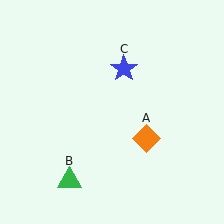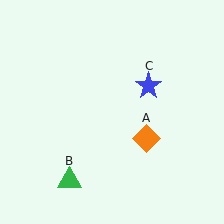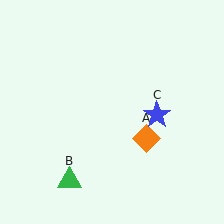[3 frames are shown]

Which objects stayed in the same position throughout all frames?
Orange diamond (object A) and green triangle (object B) remained stationary.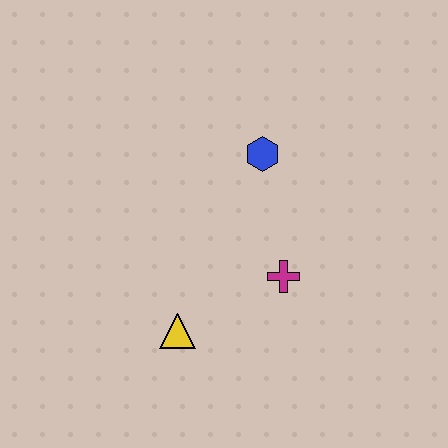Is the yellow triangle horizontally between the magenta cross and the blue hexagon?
No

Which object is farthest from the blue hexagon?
The yellow triangle is farthest from the blue hexagon.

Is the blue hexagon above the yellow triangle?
Yes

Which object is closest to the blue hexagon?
The magenta cross is closest to the blue hexagon.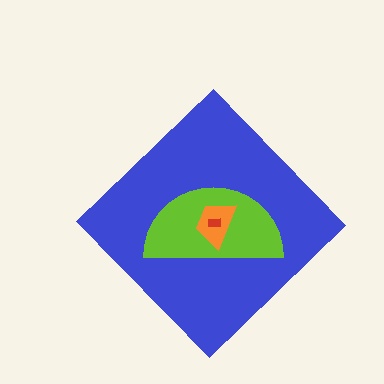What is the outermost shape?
The blue diamond.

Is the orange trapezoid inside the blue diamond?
Yes.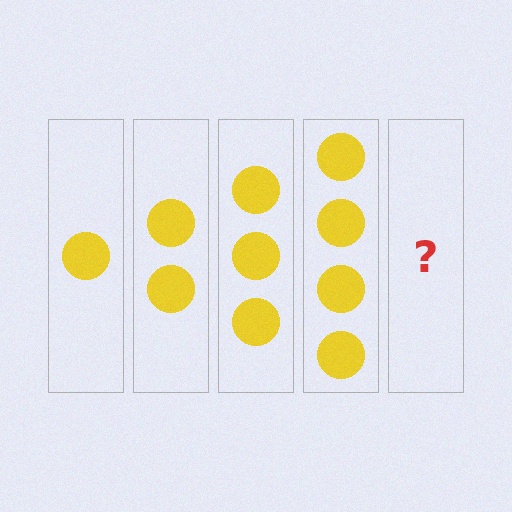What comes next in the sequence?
The next element should be 5 circles.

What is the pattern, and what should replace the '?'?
The pattern is that each step adds one more circle. The '?' should be 5 circles.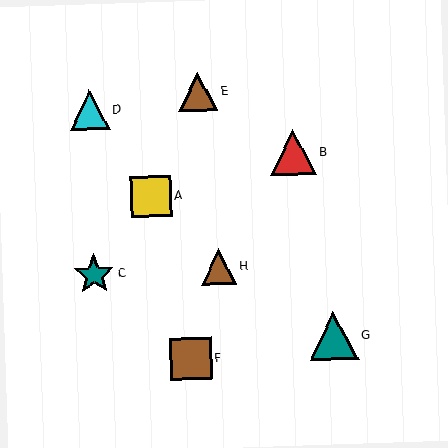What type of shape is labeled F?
Shape F is a brown square.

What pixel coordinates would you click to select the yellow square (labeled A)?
Click at (151, 197) to select the yellow square A.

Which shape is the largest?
The teal triangle (labeled G) is the largest.